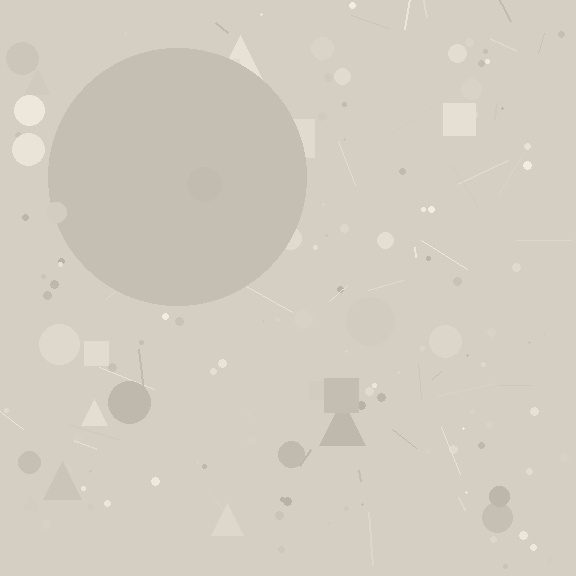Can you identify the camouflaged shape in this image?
The camouflaged shape is a circle.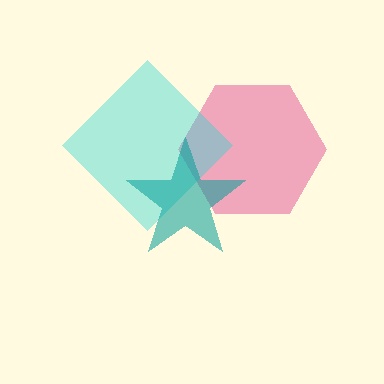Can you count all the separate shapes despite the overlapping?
Yes, there are 3 separate shapes.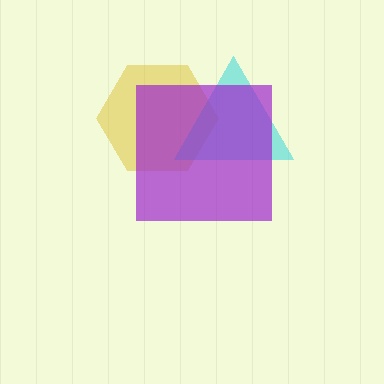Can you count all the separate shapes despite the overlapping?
Yes, there are 3 separate shapes.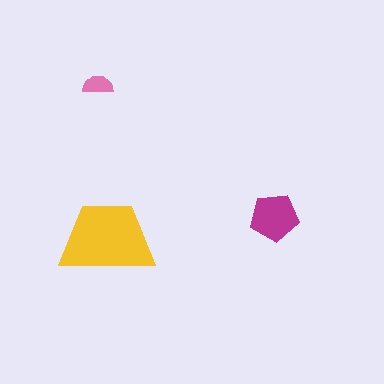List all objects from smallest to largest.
The pink semicircle, the magenta pentagon, the yellow trapezoid.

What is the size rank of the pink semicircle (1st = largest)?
3rd.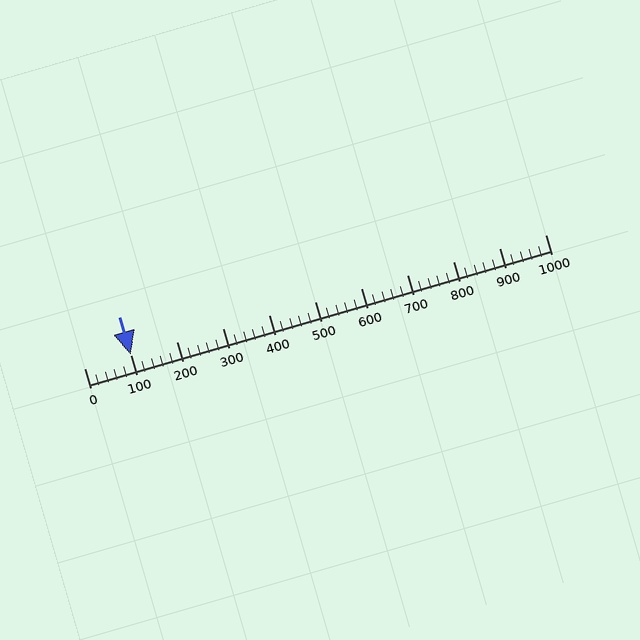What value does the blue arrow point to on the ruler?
The blue arrow points to approximately 100.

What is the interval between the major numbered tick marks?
The major tick marks are spaced 100 units apart.